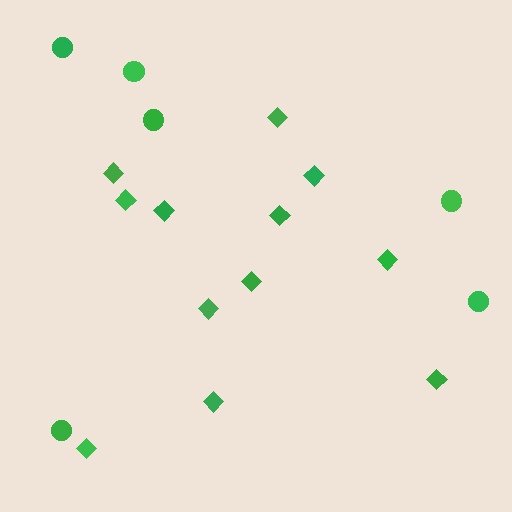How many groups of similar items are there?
There are 2 groups: one group of circles (6) and one group of diamonds (12).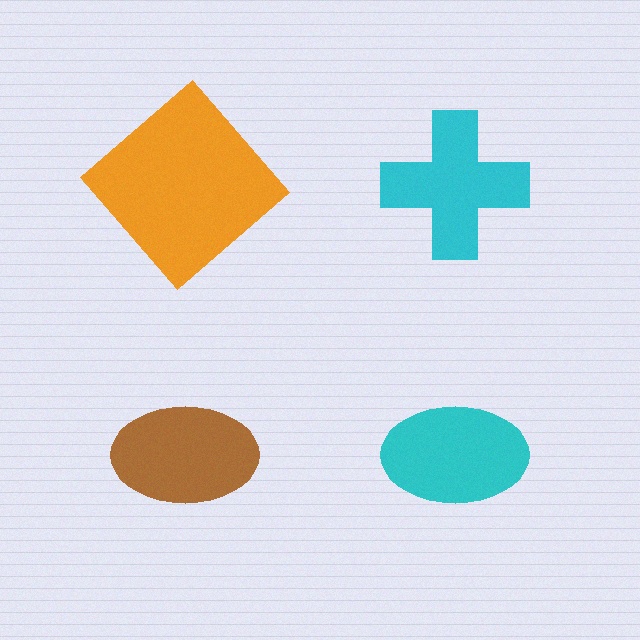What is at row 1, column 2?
A cyan cross.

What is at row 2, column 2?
A cyan ellipse.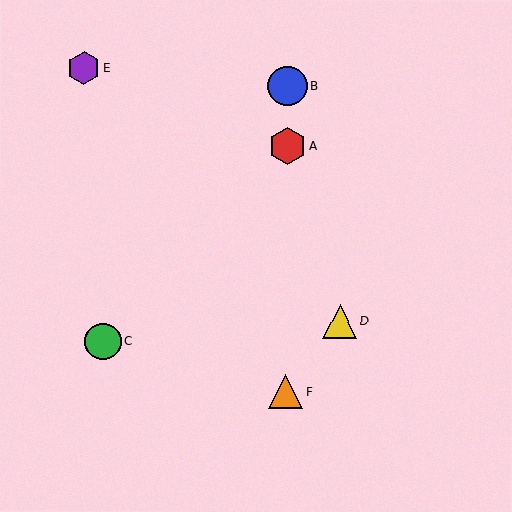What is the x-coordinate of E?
Object E is at x≈84.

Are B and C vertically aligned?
No, B is at x≈288 and C is at x≈103.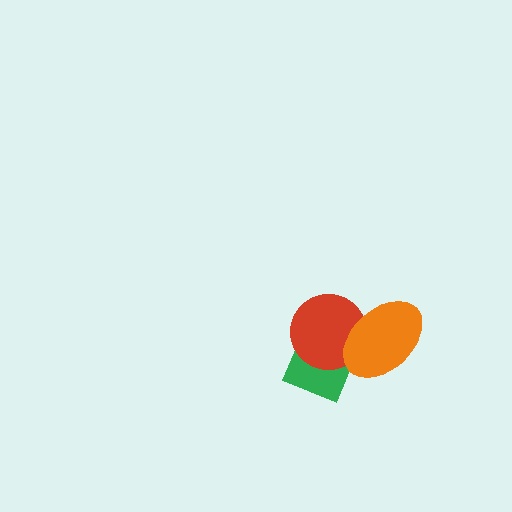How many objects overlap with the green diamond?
2 objects overlap with the green diamond.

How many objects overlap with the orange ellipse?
2 objects overlap with the orange ellipse.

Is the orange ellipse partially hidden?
No, no other shape covers it.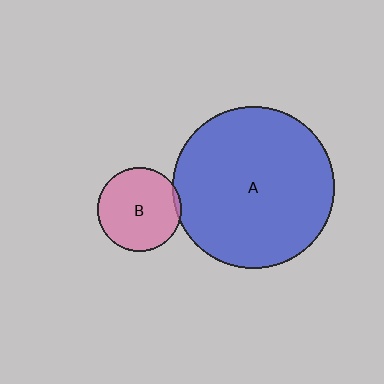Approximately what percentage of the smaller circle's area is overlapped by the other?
Approximately 5%.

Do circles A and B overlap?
Yes.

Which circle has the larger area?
Circle A (blue).